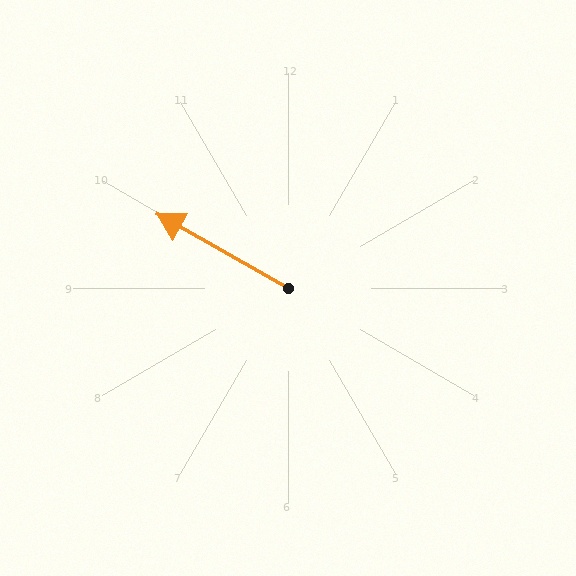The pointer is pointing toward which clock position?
Roughly 10 o'clock.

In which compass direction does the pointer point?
Northwest.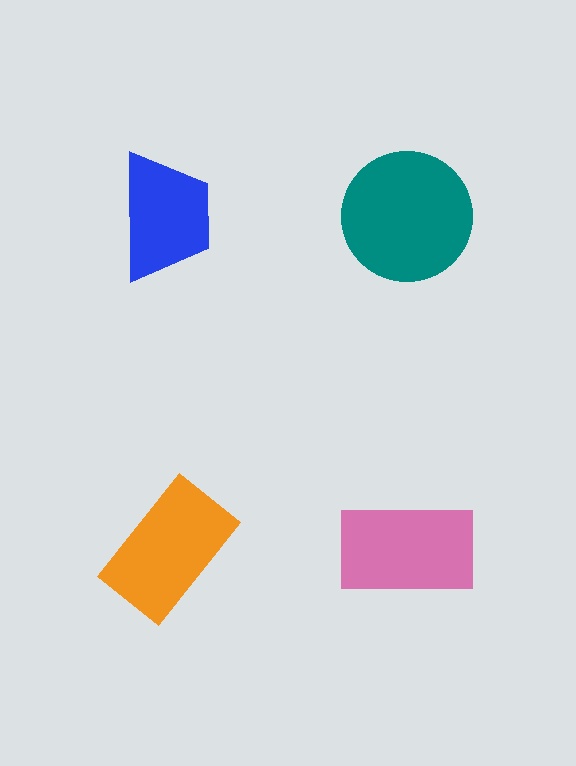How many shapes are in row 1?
2 shapes.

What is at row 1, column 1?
A blue trapezoid.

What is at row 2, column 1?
An orange rectangle.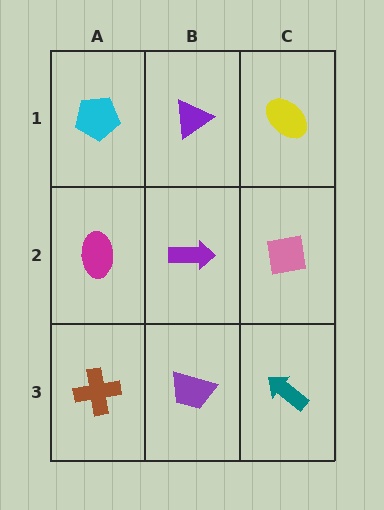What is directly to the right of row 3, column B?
A teal arrow.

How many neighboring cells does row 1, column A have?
2.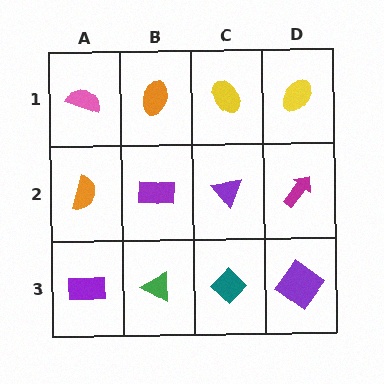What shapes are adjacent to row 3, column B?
A purple rectangle (row 2, column B), a purple rectangle (row 3, column A), a teal diamond (row 3, column C).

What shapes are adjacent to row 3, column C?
A purple triangle (row 2, column C), a green triangle (row 3, column B), a purple diamond (row 3, column D).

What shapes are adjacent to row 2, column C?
A yellow ellipse (row 1, column C), a teal diamond (row 3, column C), a purple rectangle (row 2, column B), a magenta arrow (row 2, column D).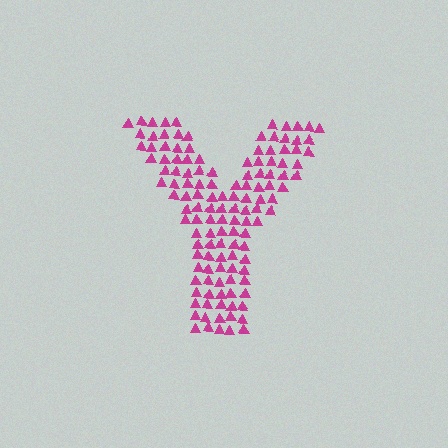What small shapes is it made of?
It is made of small triangles.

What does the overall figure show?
The overall figure shows the letter Y.